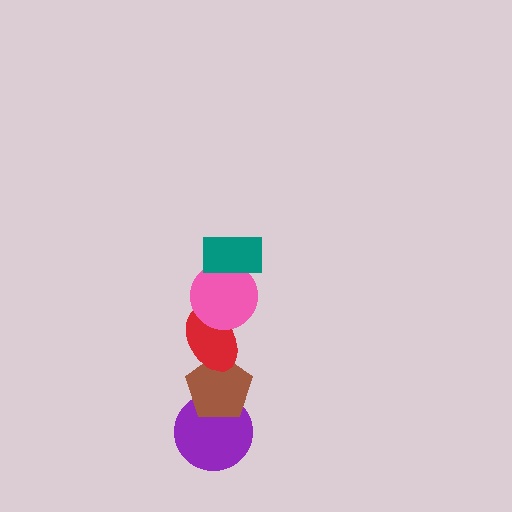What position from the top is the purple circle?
The purple circle is 5th from the top.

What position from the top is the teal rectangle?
The teal rectangle is 1st from the top.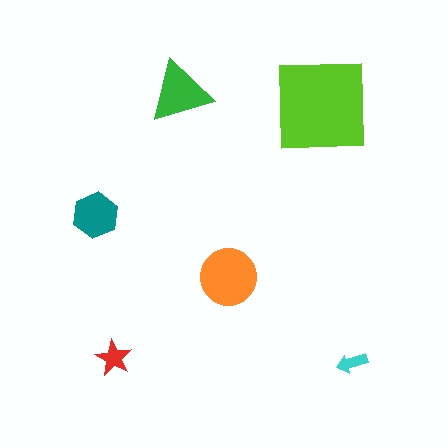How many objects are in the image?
There are 6 objects in the image.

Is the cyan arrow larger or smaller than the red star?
Smaller.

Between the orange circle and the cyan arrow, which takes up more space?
The orange circle.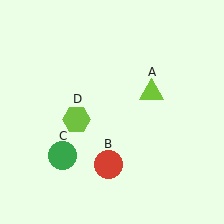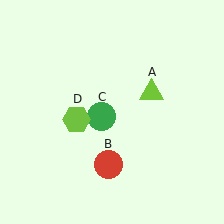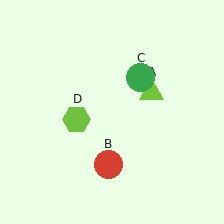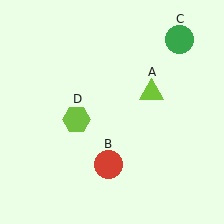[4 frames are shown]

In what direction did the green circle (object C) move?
The green circle (object C) moved up and to the right.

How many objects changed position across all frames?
1 object changed position: green circle (object C).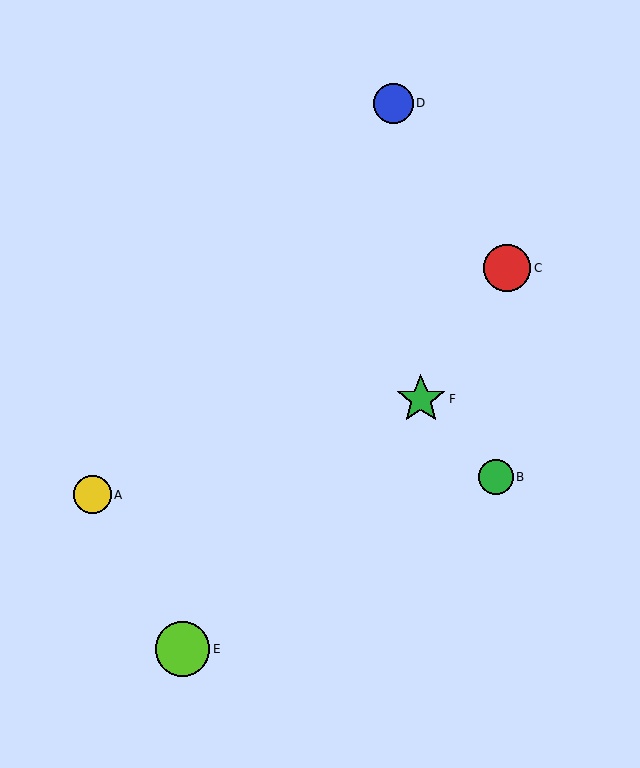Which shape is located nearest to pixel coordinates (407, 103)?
The blue circle (labeled D) at (394, 103) is nearest to that location.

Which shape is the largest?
The lime circle (labeled E) is the largest.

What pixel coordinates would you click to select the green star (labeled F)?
Click at (421, 399) to select the green star F.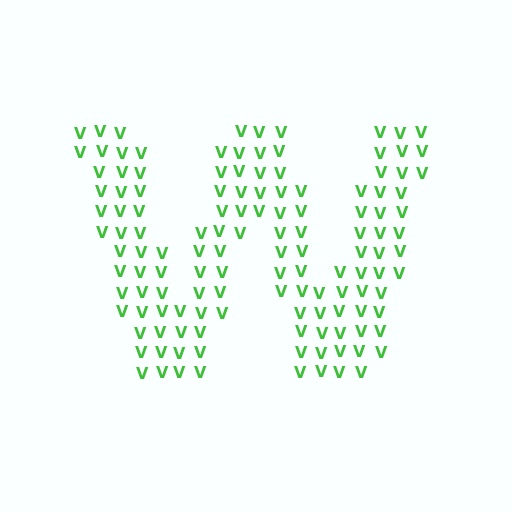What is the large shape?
The large shape is the letter W.